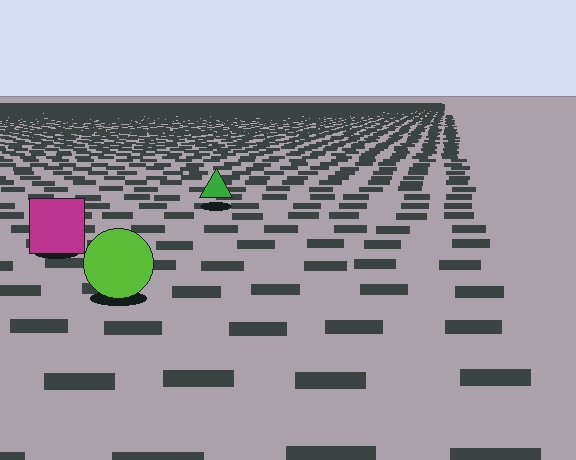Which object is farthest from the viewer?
The green triangle is farthest from the viewer. It appears smaller and the ground texture around it is denser.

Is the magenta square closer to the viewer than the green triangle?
Yes. The magenta square is closer — you can tell from the texture gradient: the ground texture is coarser near it.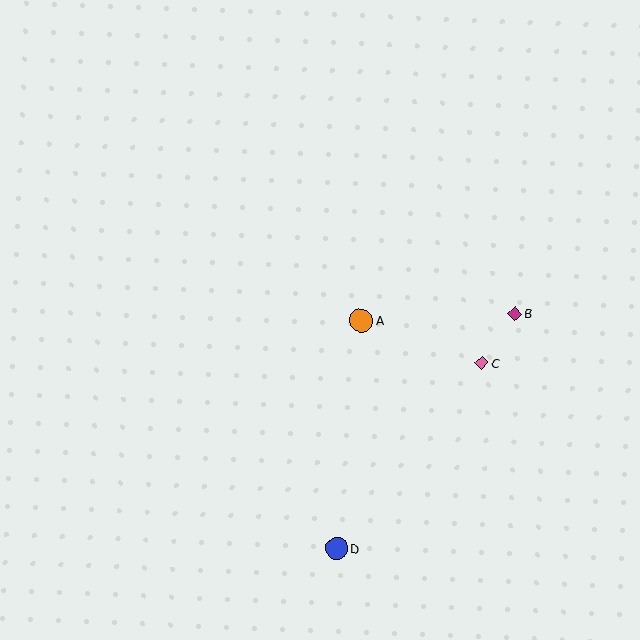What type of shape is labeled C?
Shape C is a pink diamond.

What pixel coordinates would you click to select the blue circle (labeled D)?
Click at (337, 548) to select the blue circle D.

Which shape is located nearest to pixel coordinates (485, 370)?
The pink diamond (labeled C) at (482, 363) is nearest to that location.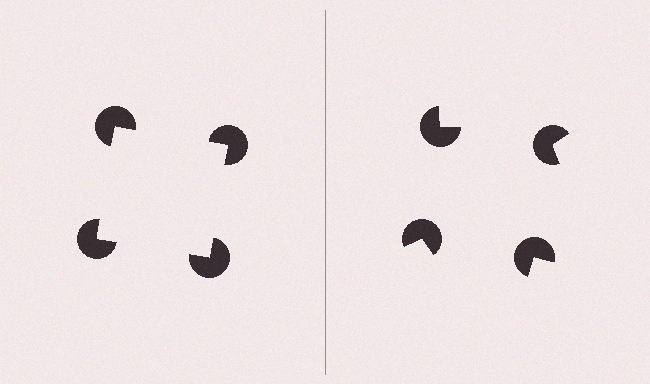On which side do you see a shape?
An illusory square appears on the left side. On the right side the wedge cuts are rotated, so no coherent shape forms.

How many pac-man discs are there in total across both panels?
8 — 4 on each side.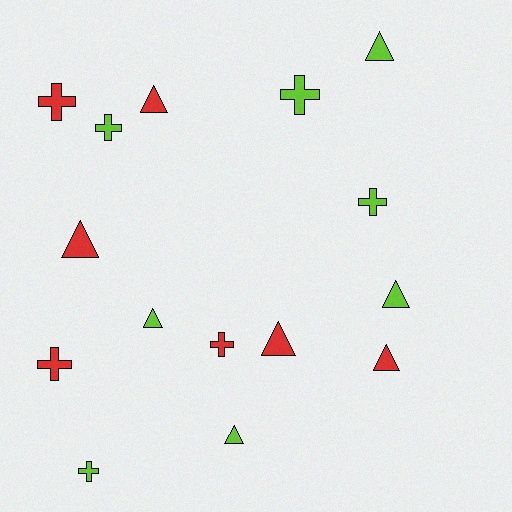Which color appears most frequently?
Lime, with 8 objects.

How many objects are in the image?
There are 15 objects.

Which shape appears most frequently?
Triangle, with 8 objects.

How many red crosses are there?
There are 3 red crosses.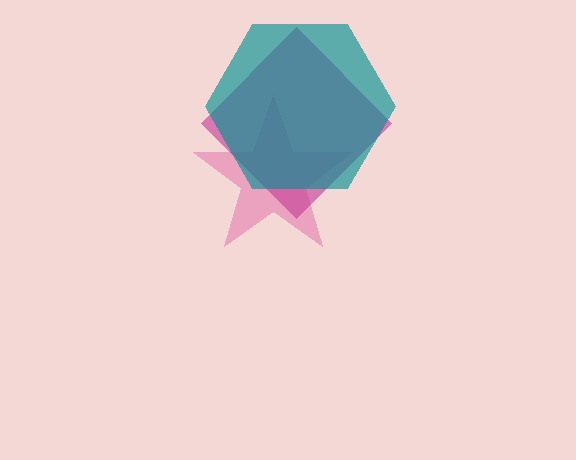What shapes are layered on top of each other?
The layered shapes are: a pink star, a magenta diamond, a teal hexagon.